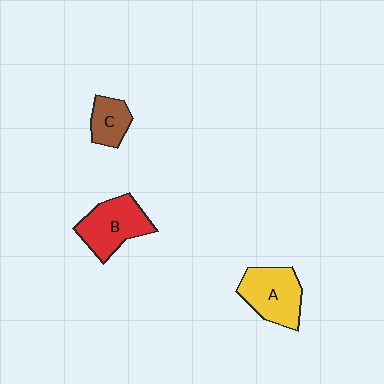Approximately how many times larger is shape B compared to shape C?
Approximately 1.8 times.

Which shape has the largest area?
Shape B (red).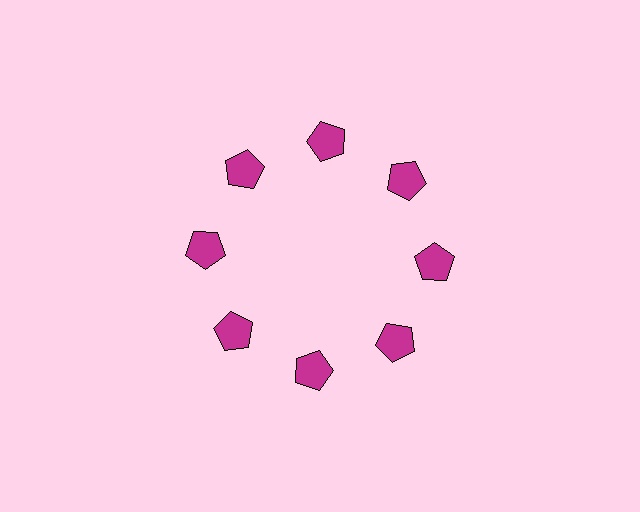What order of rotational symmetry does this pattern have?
This pattern has 8-fold rotational symmetry.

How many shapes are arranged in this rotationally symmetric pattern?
There are 8 shapes, arranged in 8 groups of 1.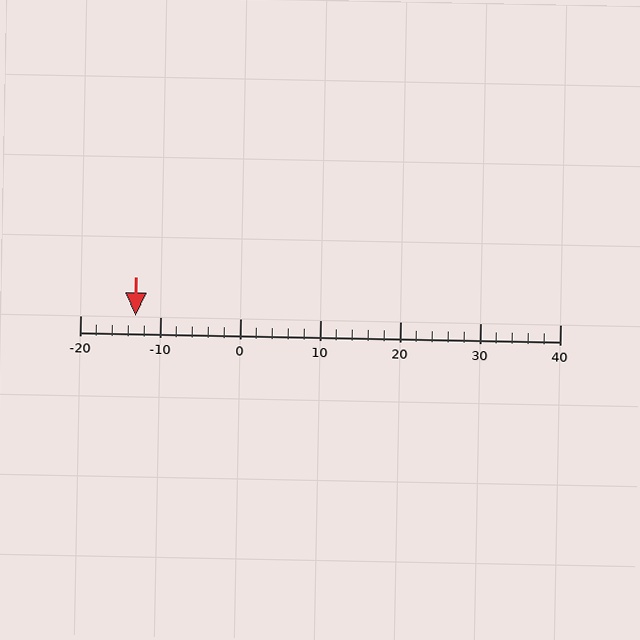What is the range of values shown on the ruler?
The ruler shows values from -20 to 40.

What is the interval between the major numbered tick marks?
The major tick marks are spaced 10 units apart.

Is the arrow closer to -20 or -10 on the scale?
The arrow is closer to -10.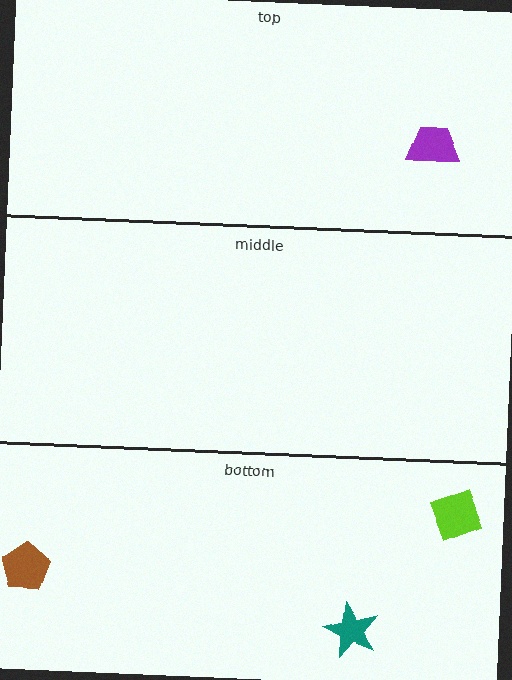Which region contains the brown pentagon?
The bottom region.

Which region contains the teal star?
The bottom region.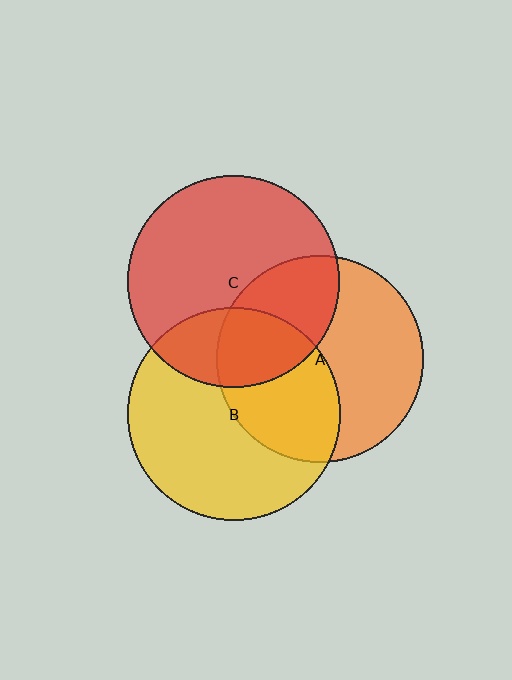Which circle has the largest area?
Circle B (yellow).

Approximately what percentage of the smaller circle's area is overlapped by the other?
Approximately 35%.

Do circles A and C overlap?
Yes.